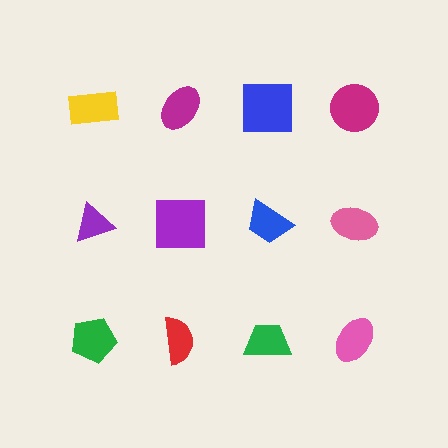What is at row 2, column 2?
A purple square.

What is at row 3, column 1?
A green pentagon.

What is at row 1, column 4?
A magenta circle.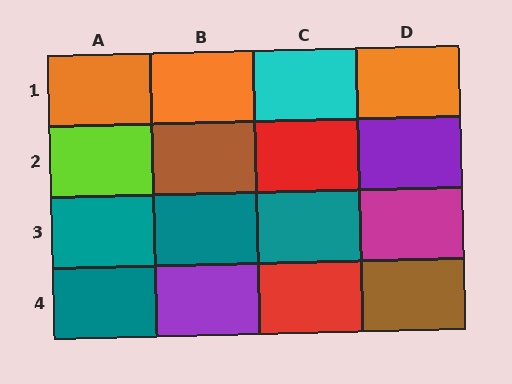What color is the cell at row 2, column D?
Purple.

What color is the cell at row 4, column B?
Purple.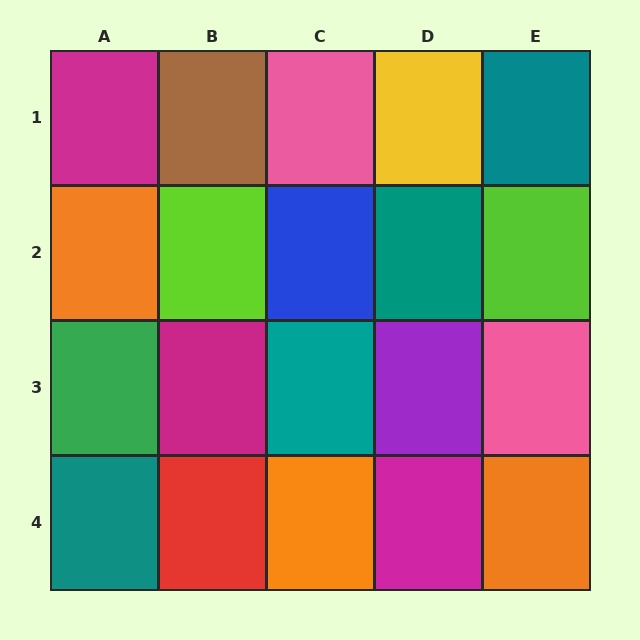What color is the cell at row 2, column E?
Lime.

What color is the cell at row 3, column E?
Pink.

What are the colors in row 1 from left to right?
Magenta, brown, pink, yellow, teal.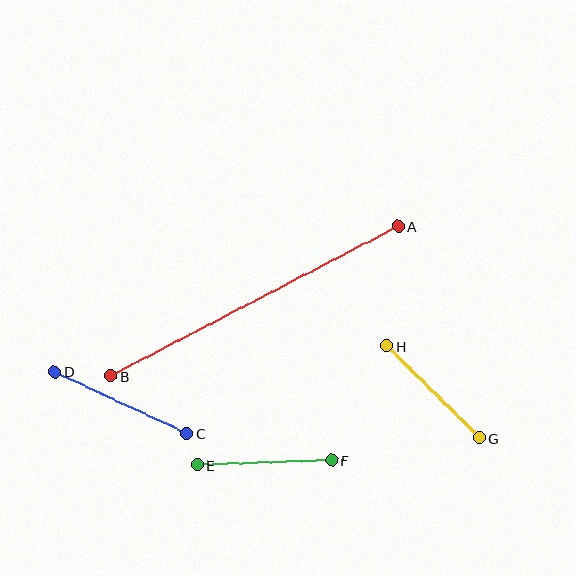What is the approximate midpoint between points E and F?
The midpoint is at approximately (265, 462) pixels.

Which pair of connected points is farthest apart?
Points A and B are farthest apart.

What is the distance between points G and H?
The distance is approximately 131 pixels.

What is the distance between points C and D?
The distance is approximately 145 pixels.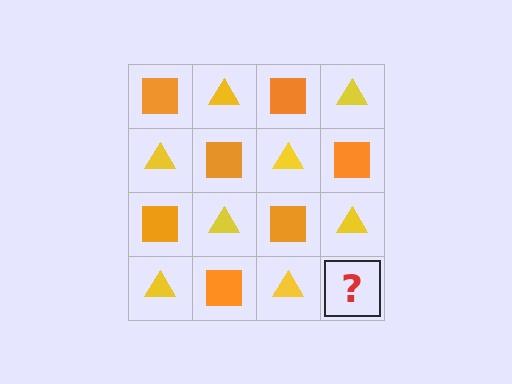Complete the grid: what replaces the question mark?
The question mark should be replaced with an orange square.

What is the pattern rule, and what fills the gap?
The rule is that it alternates orange square and yellow triangle in a checkerboard pattern. The gap should be filled with an orange square.